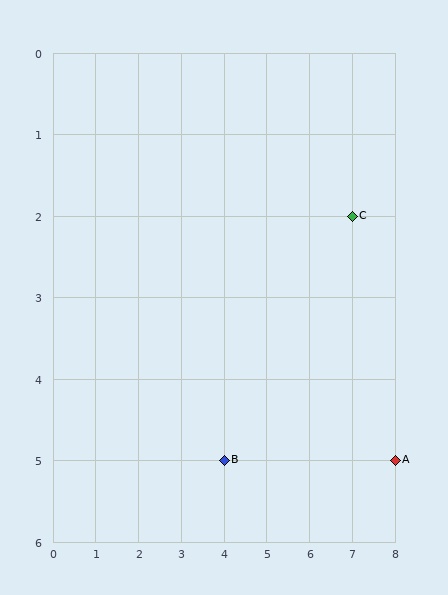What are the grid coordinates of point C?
Point C is at grid coordinates (7, 2).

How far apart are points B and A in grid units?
Points B and A are 4 columns apart.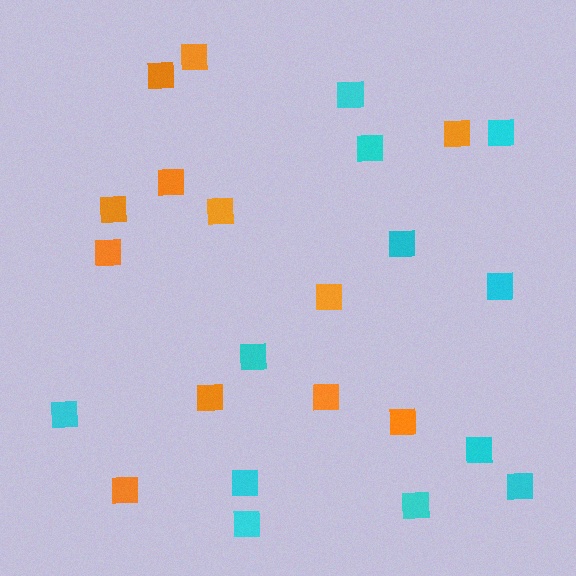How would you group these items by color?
There are 2 groups: one group of orange squares (12) and one group of cyan squares (12).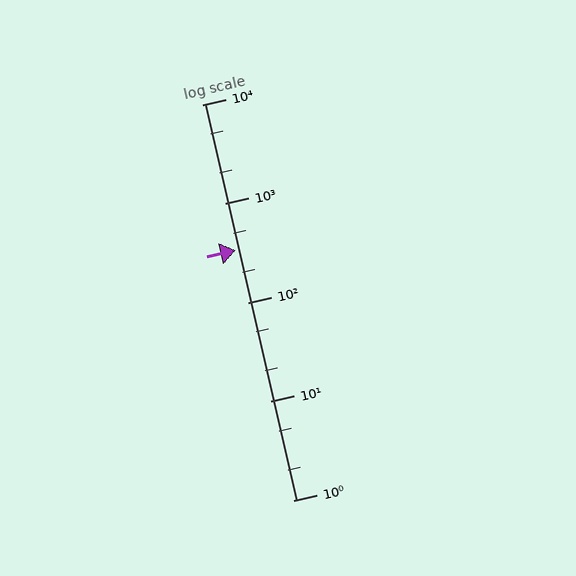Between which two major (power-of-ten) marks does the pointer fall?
The pointer is between 100 and 1000.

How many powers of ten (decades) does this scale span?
The scale spans 4 decades, from 1 to 10000.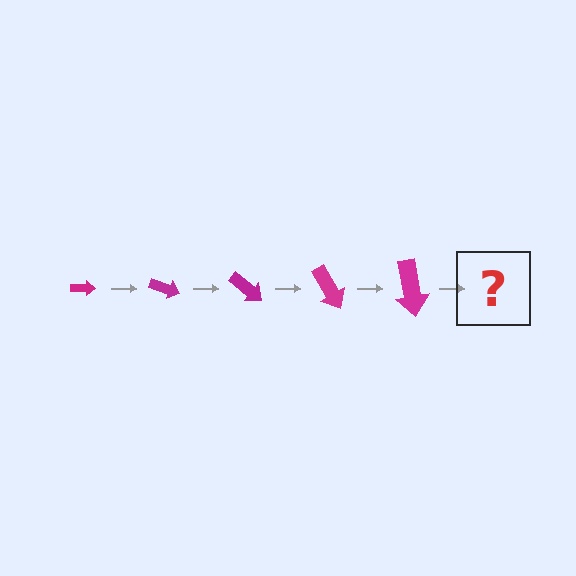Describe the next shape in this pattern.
It should be an arrow, larger than the previous one and rotated 100 degrees from the start.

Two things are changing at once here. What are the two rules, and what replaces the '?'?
The two rules are that the arrow grows larger each step and it rotates 20 degrees each step. The '?' should be an arrow, larger than the previous one and rotated 100 degrees from the start.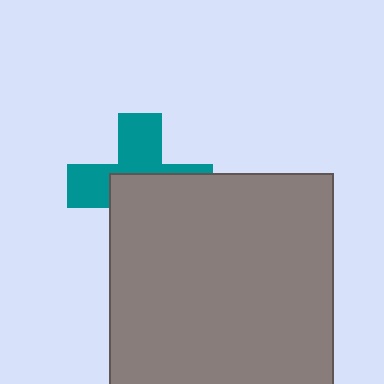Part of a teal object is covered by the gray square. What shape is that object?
It is a cross.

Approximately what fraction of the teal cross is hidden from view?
Roughly 53% of the teal cross is hidden behind the gray square.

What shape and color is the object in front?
The object in front is a gray square.